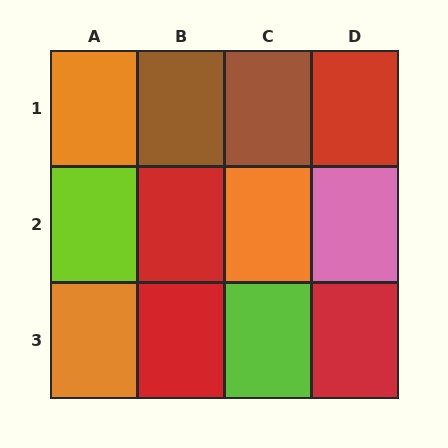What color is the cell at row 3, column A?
Orange.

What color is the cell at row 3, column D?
Red.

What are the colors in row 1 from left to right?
Orange, brown, brown, red.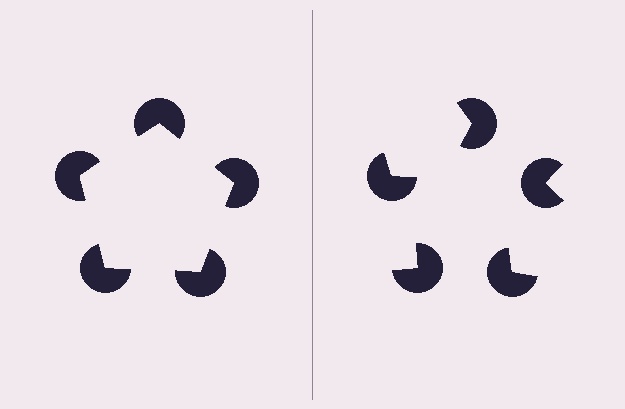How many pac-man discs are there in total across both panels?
10 — 5 on each side.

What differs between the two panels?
The pac-man discs are positioned identically on both sides; only the wedge orientations differ. On the left they align to a pentagon; on the right they are misaligned.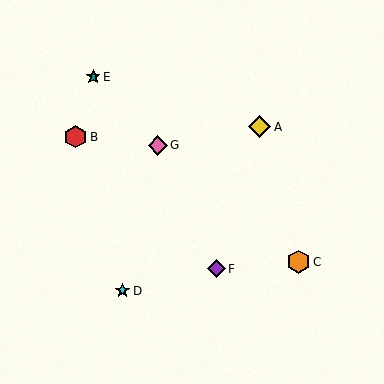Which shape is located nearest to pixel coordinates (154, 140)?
The pink diamond (labeled G) at (158, 145) is nearest to that location.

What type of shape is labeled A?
Shape A is a yellow diamond.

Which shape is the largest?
The orange hexagon (labeled C) is the largest.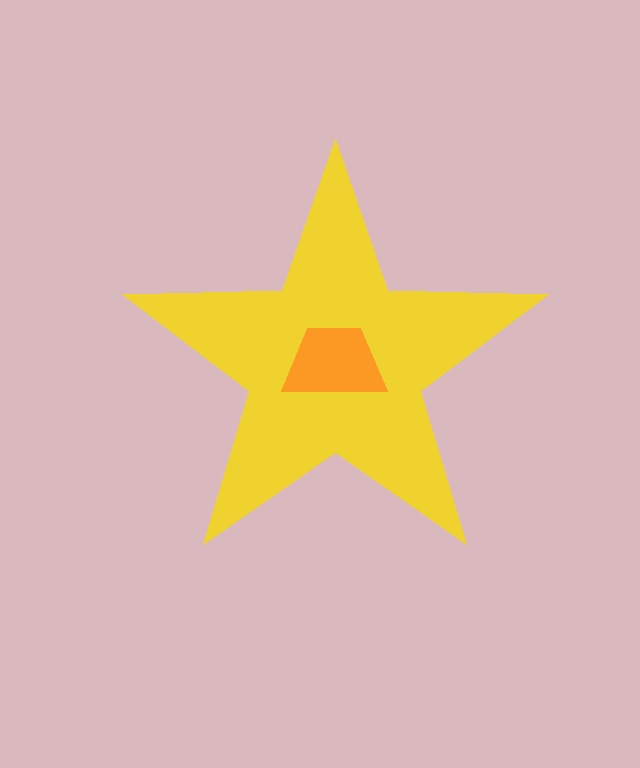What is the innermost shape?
The orange trapezoid.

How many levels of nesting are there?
2.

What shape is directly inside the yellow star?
The orange trapezoid.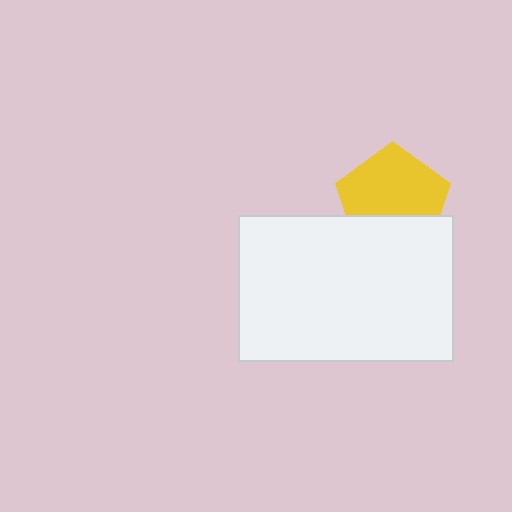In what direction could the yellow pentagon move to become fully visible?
The yellow pentagon could move up. That would shift it out from behind the white rectangle entirely.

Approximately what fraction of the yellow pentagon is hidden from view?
Roughly 34% of the yellow pentagon is hidden behind the white rectangle.